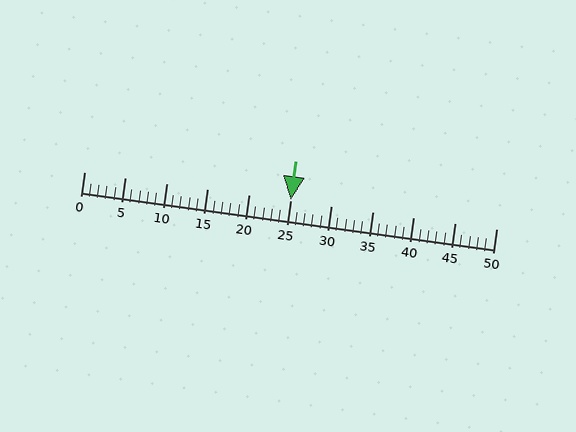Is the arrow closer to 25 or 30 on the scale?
The arrow is closer to 25.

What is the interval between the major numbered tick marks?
The major tick marks are spaced 5 units apart.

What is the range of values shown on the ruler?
The ruler shows values from 0 to 50.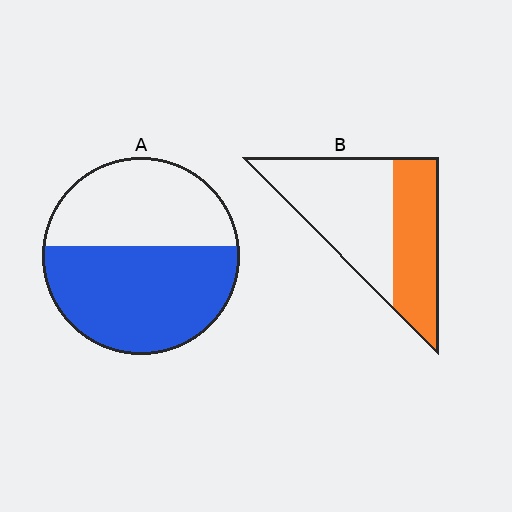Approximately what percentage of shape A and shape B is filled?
A is approximately 55% and B is approximately 40%.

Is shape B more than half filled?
No.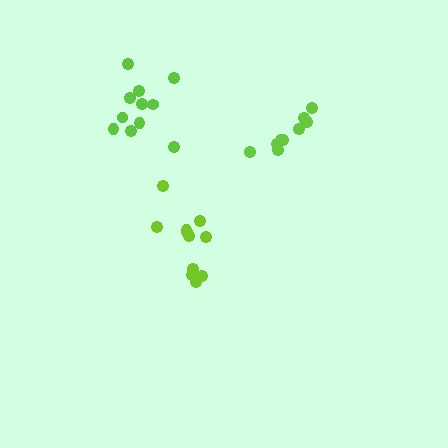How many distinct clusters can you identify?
There are 3 distinct clusters.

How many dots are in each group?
Group 1: 9 dots, Group 2: 11 dots, Group 3: 11 dots (31 total).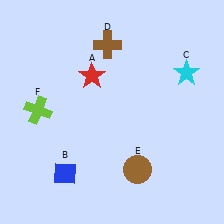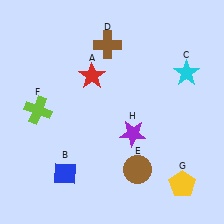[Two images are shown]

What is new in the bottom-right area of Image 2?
A yellow pentagon (G) was added in the bottom-right area of Image 2.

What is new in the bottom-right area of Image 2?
A purple star (H) was added in the bottom-right area of Image 2.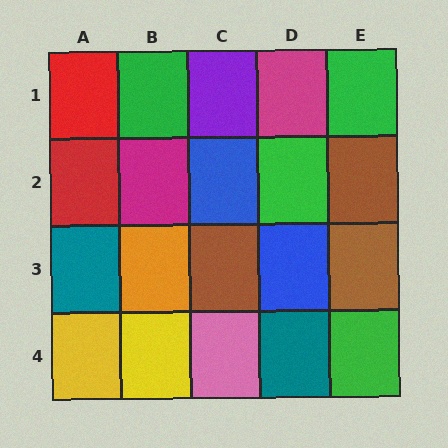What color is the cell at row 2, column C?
Blue.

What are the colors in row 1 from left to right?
Red, green, purple, magenta, green.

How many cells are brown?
3 cells are brown.